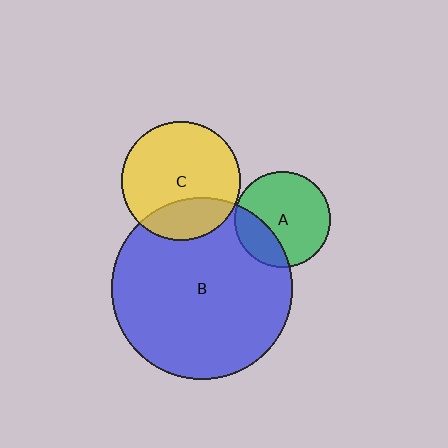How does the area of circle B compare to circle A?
Approximately 3.6 times.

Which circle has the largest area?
Circle B (blue).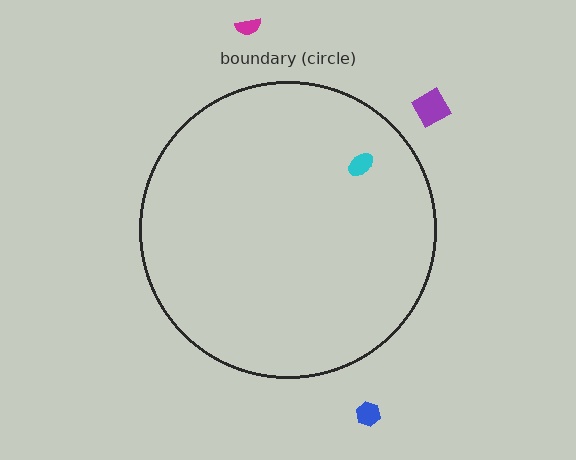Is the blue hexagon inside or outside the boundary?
Outside.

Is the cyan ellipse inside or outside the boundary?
Inside.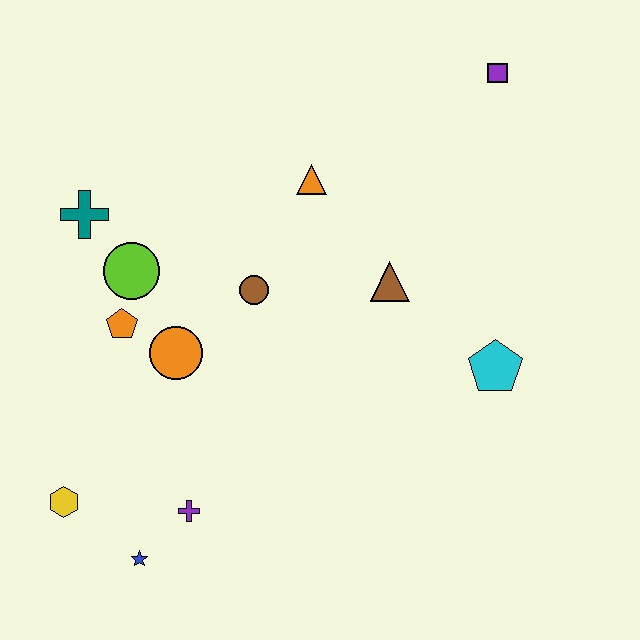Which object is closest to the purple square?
The orange triangle is closest to the purple square.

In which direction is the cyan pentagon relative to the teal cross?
The cyan pentagon is to the right of the teal cross.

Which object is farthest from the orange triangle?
The blue star is farthest from the orange triangle.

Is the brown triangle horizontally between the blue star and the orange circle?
No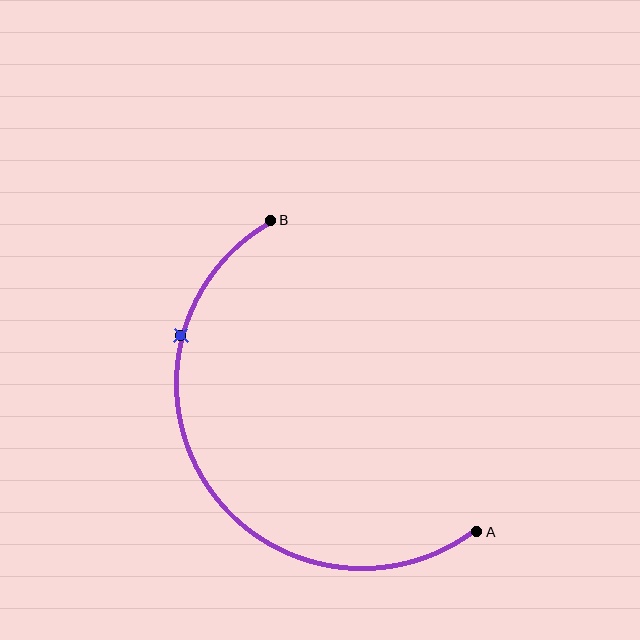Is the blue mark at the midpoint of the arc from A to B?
No. The blue mark lies on the arc but is closer to endpoint B. The arc midpoint would be at the point on the curve equidistant along the arc from both A and B.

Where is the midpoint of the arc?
The arc midpoint is the point on the curve farthest from the straight line joining A and B. It sits to the left of that line.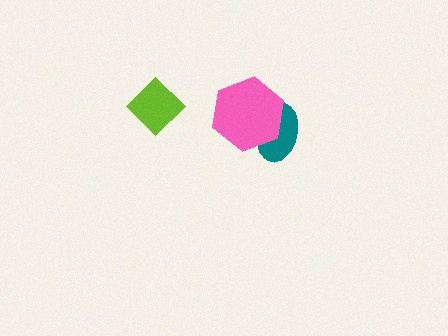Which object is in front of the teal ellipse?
The pink hexagon is in front of the teal ellipse.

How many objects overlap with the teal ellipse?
1 object overlaps with the teal ellipse.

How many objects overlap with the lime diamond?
0 objects overlap with the lime diamond.